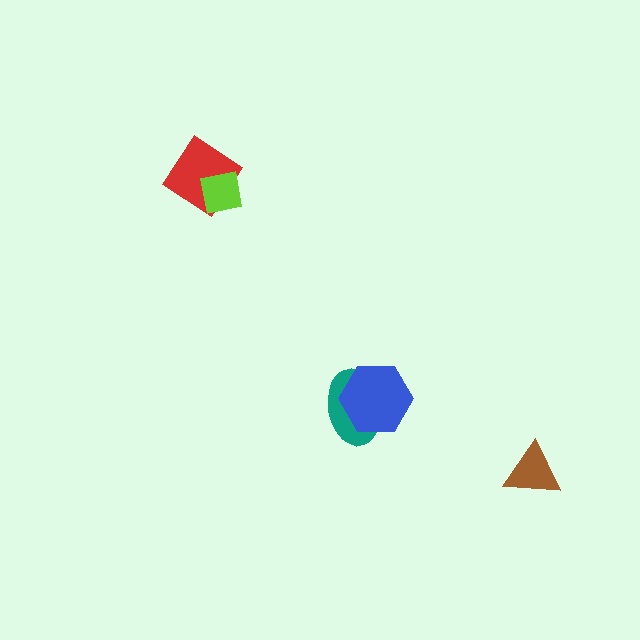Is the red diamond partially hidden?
Yes, it is partially covered by another shape.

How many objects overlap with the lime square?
1 object overlaps with the lime square.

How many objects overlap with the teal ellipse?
1 object overlaps with the teal ellipse.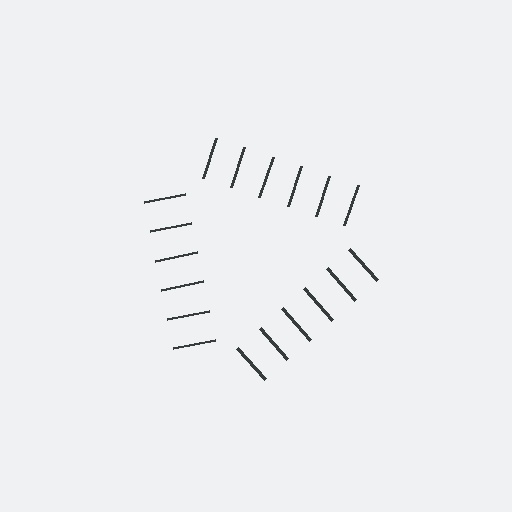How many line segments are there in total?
18 — 6 along each of the 3 edges.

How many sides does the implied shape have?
3 sides — the line-ends trace a triangle.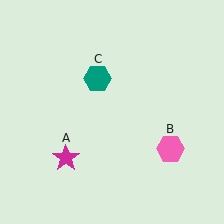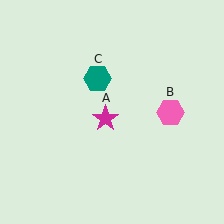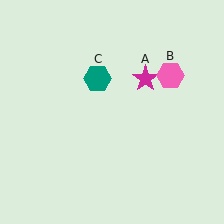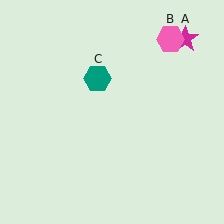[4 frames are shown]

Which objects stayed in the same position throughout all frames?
Teal hexagon (object C) remained stationary.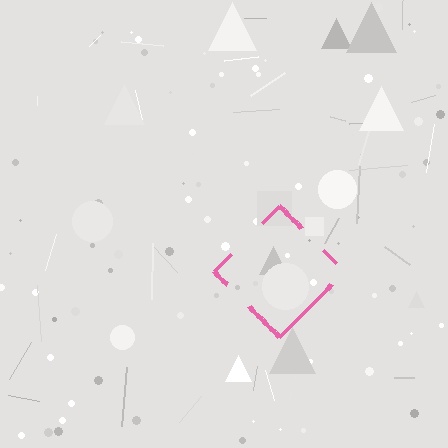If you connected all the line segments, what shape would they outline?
They would outline a diamond.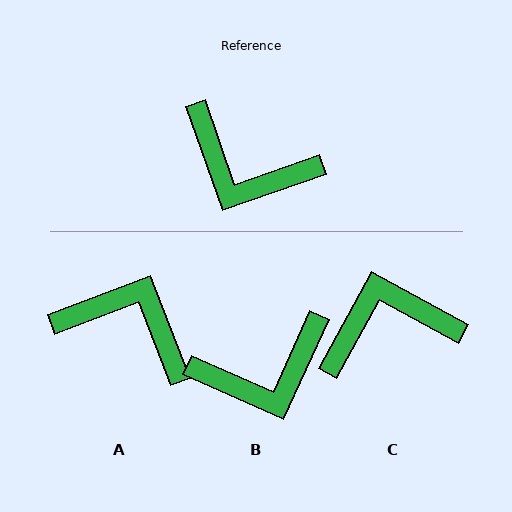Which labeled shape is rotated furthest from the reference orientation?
A, about 178 degrees away.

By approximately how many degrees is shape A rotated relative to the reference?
Approximately 178 degrees clockwise.